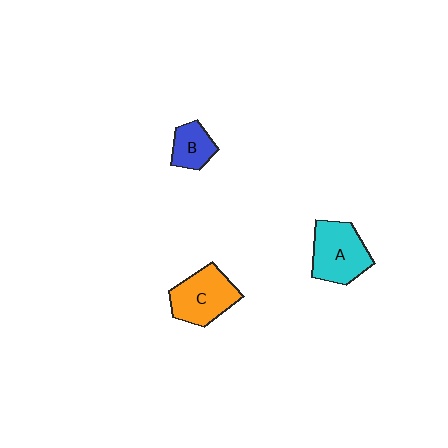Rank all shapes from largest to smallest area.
From largest to smallest: A (cyan), C (orange), B (blue).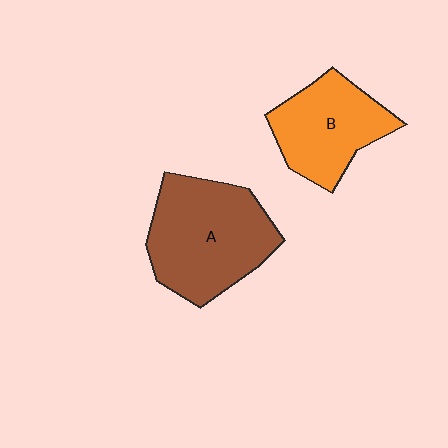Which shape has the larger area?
Shape A (brown).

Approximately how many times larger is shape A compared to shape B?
Approximately 1.4 times.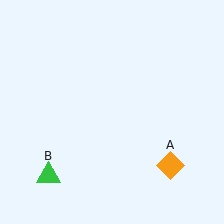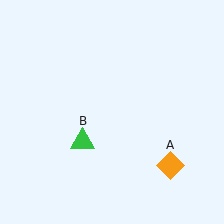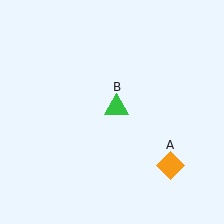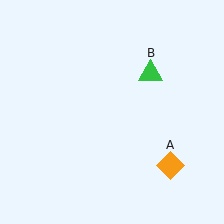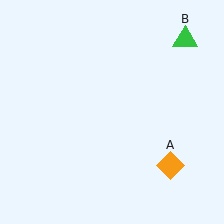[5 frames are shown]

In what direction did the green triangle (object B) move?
The green triangle (object B) moved up and to the right.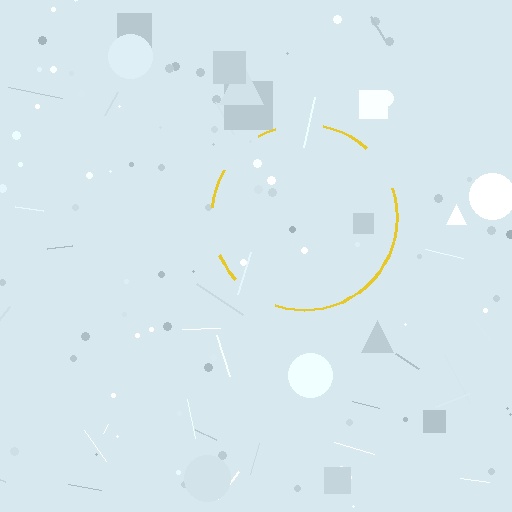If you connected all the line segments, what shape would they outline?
They would outline a circle.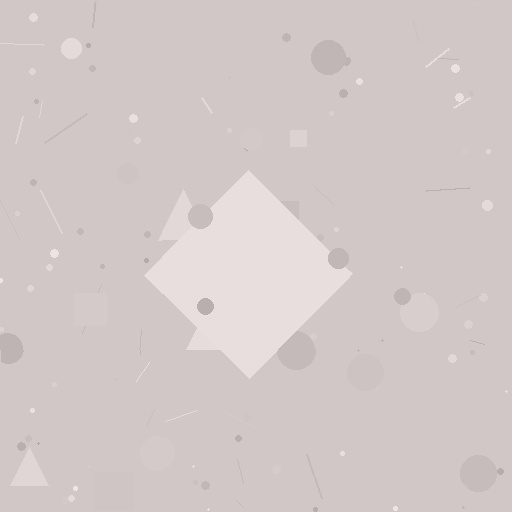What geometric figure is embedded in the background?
A diamond is embedded in the background.